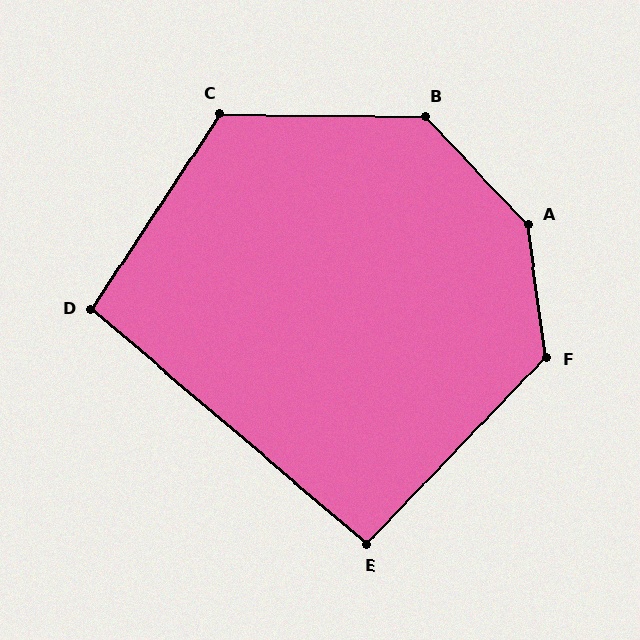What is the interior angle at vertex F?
Approximately 128 degrees (obtuse).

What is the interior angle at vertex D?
Approximately 97 degrees (obtuse).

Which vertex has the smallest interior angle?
E, at approximately 93 degrees.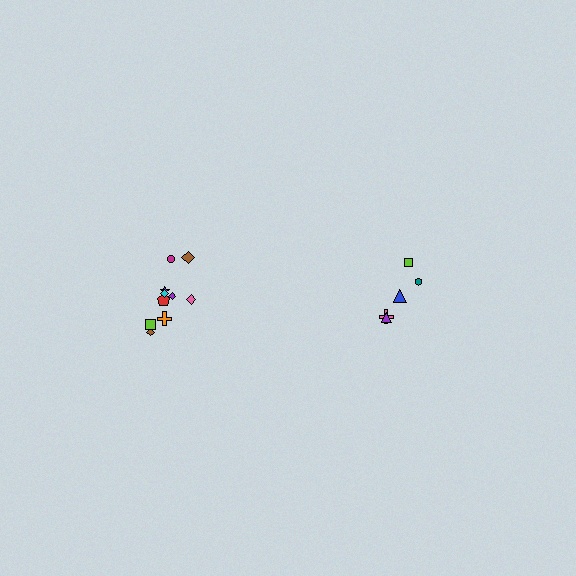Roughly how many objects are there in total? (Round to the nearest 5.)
Roughly 15 objects in total.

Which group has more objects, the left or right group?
The left group.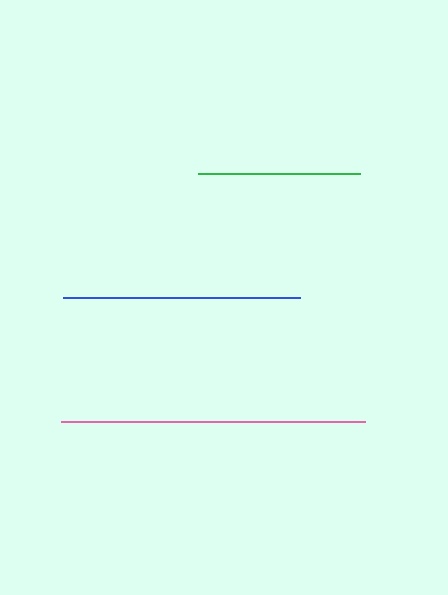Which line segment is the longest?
The pink line is the longest at approximately 304 pixels.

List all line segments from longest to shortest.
From longest to shortest: pink, blue, green.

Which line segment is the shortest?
The green line is the shortest at approximately 162 pixels.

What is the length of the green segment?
The green segment is approximately 162 pixels long.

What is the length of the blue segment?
The blue segment is approximately 237 pixels long.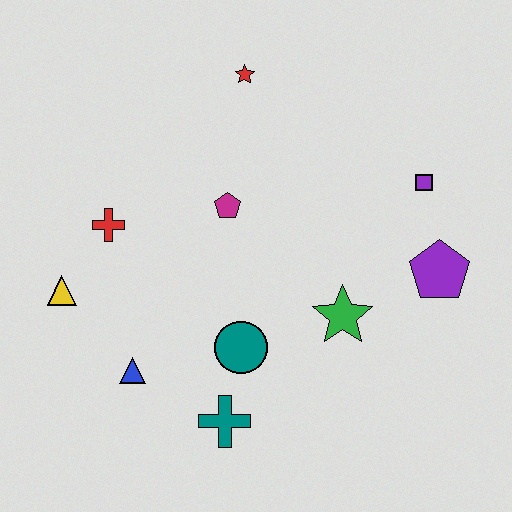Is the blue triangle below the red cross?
Yes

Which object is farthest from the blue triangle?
The purple square is farthest from the blue triangle.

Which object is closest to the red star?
The magenta pentagon is closest to the red star.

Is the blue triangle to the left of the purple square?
Yes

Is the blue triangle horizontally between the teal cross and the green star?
No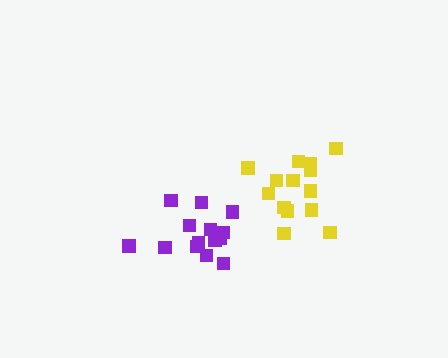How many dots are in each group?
Group 1: 15 dots, Group 2: 14 dots (29 total).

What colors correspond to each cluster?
The clusters are colored: purple, yellow.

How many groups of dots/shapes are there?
There are 2 groups.